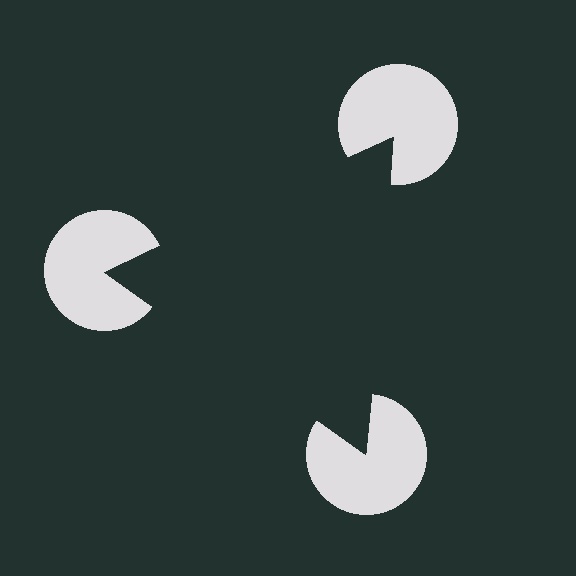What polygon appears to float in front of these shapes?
An illusory triangle — its edges are inferred from the aligned wedge cuts in the pac-man discs, not physically drawn.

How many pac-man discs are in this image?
There are 3 — one at each vertex of the illusory triangle.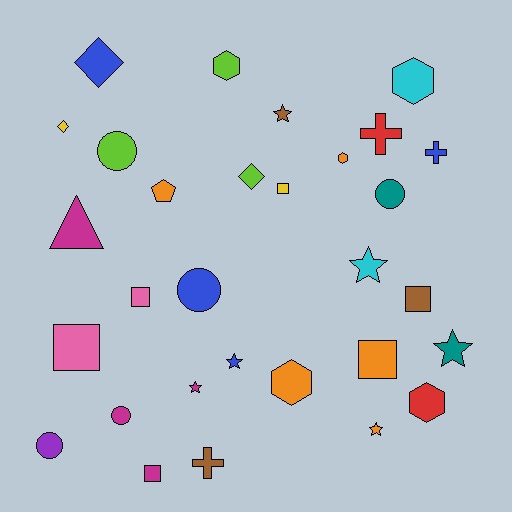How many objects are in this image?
There are 30 objects.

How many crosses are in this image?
There are 3 crosses.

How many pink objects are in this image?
There are 2 pink objects.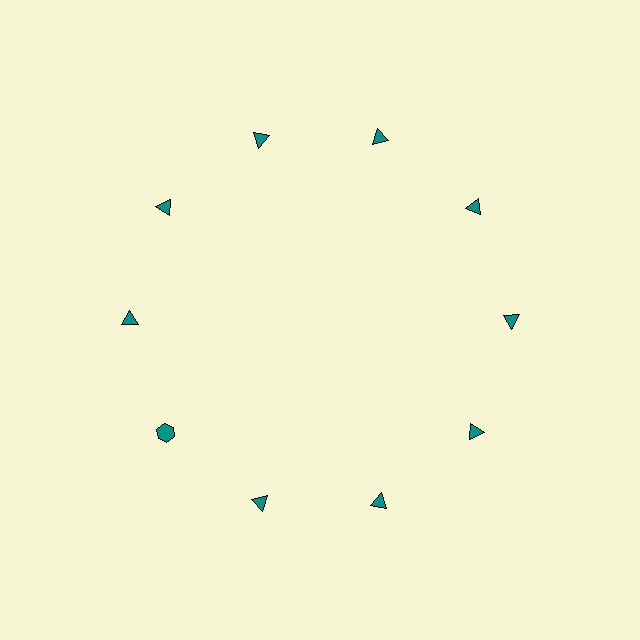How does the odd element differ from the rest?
It has a different shape: hexagon instead of triangle.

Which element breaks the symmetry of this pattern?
The teal hexagon at roughly the 8 o'clock position breaks the symmetry. All other shapes are teal triangles.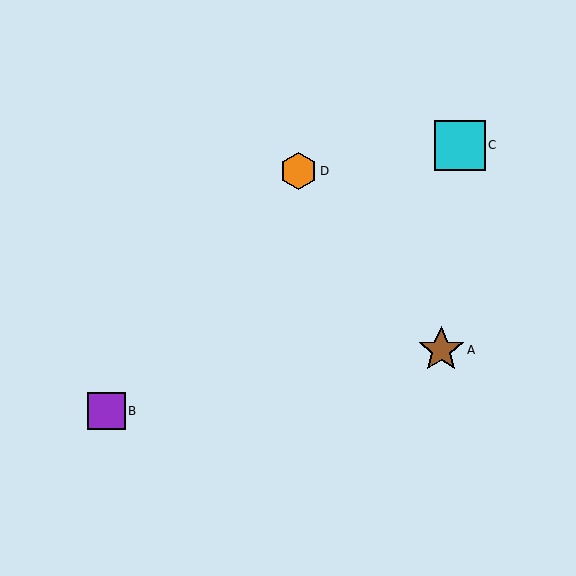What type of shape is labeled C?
Shape C is a cyan square.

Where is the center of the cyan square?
The center of the cyan square is at (460, 146).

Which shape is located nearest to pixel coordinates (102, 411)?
The purple square (labeled B) at (106, 411) is nearest to that location.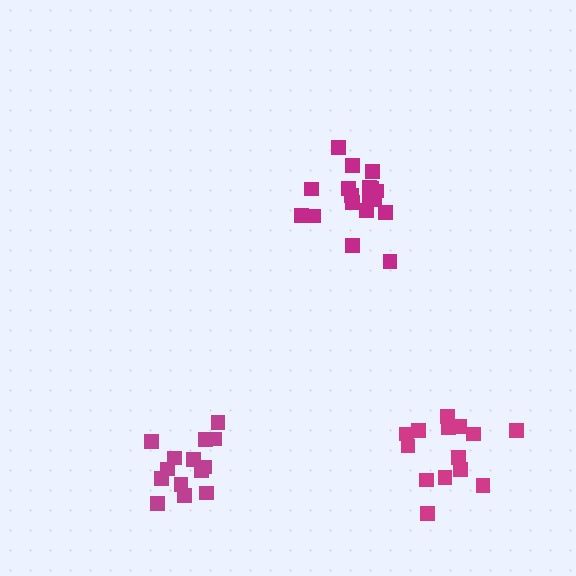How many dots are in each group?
Group 1: 18 dots, Group 2: 14 dots, Group 3: 14 dots (46 total).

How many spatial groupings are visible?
There are 3 spatial groupings.